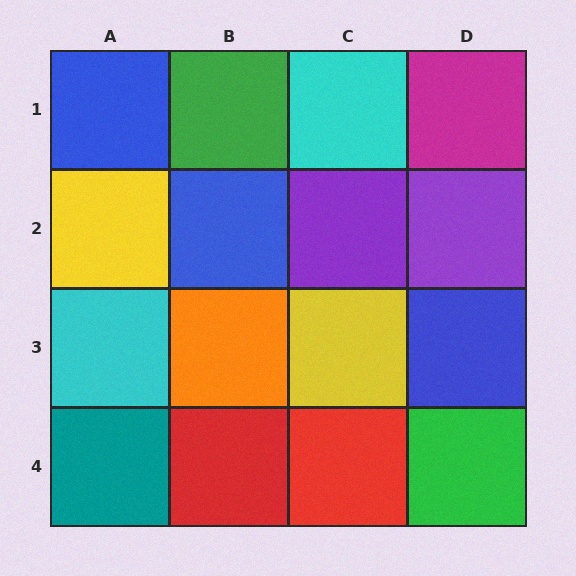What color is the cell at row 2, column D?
Purple.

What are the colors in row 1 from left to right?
Blue, green, cyan, magenta.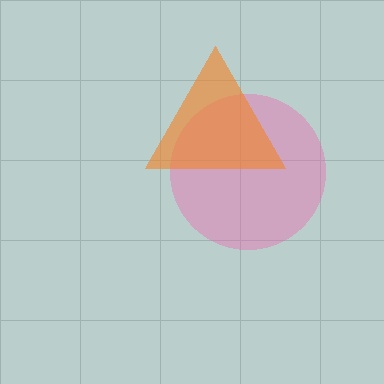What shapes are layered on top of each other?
The layered shapes are: a pink circle, an orange triangle.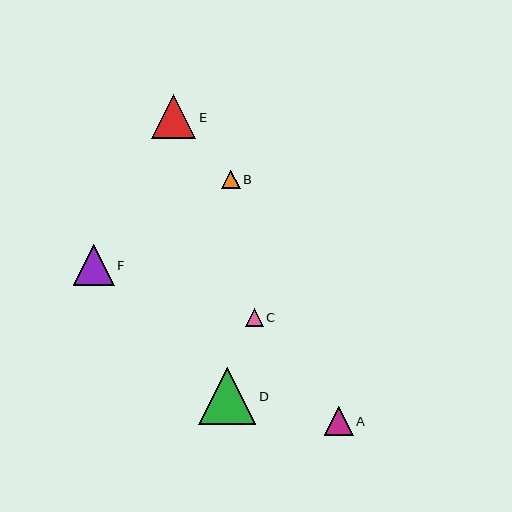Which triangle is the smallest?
Triangle C is the smallest with a size of approximately 18 pixels.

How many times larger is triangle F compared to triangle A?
Triangle F is approximately 1.4 times the size of triangle A.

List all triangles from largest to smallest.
From largest to smallest: D, E, F, A, B, C.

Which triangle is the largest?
Triangle D is the largest with a size of approximately 57 pixels.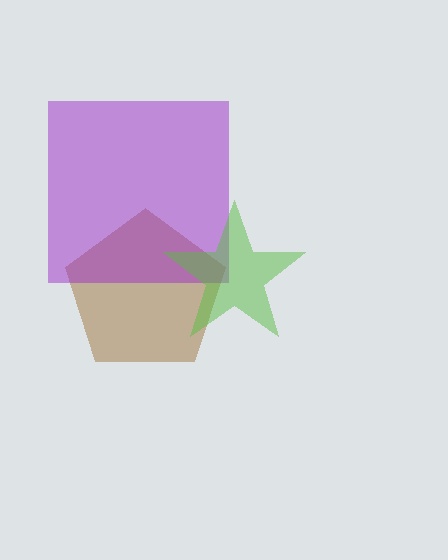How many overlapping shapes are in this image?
There are 3 overlapping shapes in the image.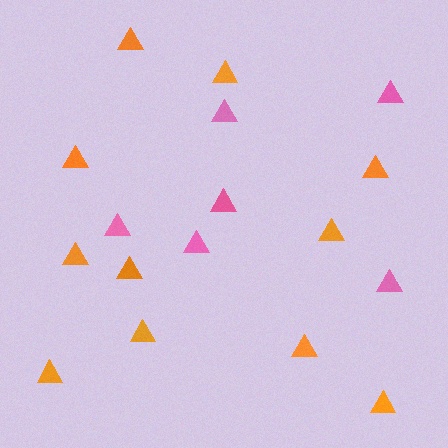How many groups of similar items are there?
There are 2 groups: one group of orange triangles (11) and one group of pink triangles (6).